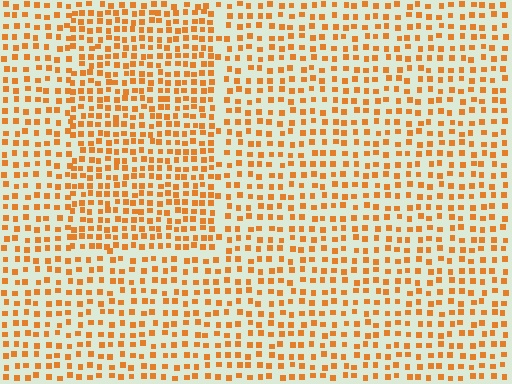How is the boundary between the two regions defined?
The boundary is defined by a change in element density (approximately 1.5x ratio). All elements are the same color, size, and shape.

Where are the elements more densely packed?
The elements are more densely packed inside the rectangle boundary.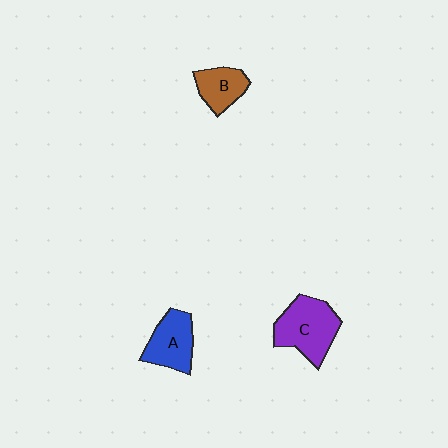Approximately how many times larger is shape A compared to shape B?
Approximately 1.3 times.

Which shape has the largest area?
Shape C (purple).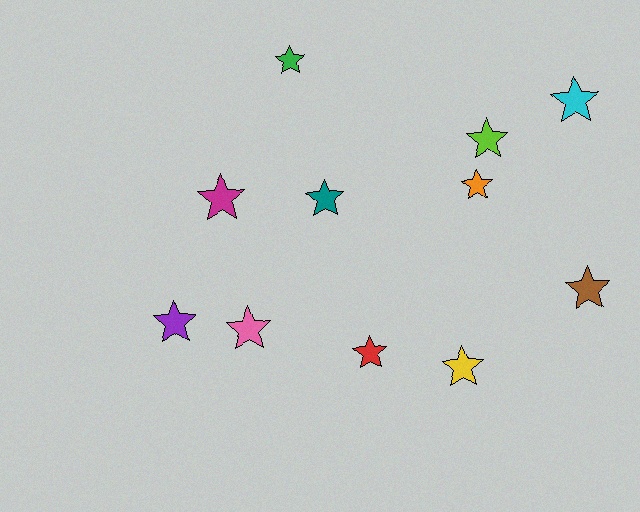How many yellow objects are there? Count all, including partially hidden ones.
There is 1 yellow object.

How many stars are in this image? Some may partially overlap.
There are 11 stars.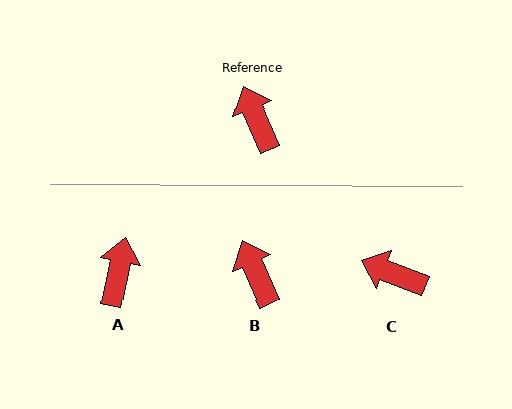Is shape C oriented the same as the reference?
No, it is off by about 45 degrees.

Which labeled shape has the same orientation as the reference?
B.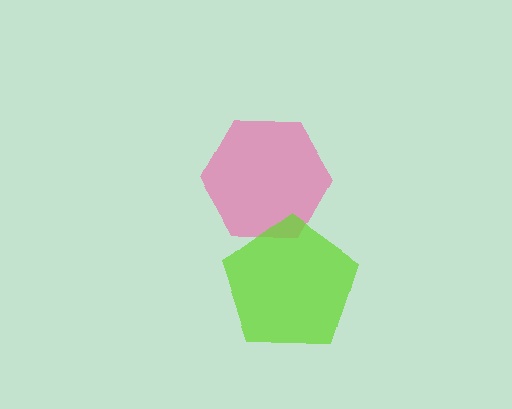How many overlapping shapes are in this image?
There are 2 overlapping shapes in the image.